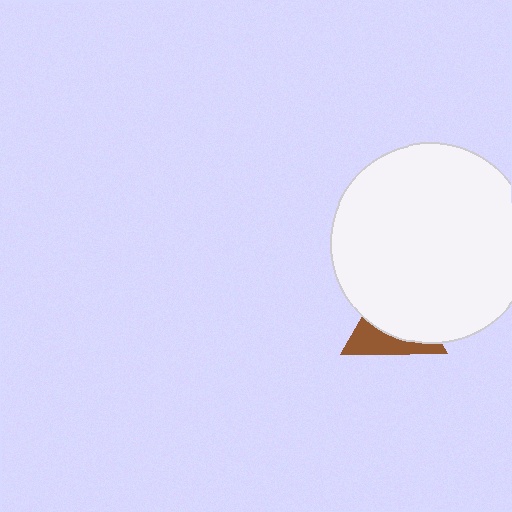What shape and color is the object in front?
The object in front is a white circle.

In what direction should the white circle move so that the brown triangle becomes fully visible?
The white circle should move up. That is the shortest direction to clear the overlap and leave the brown triangle fully visible.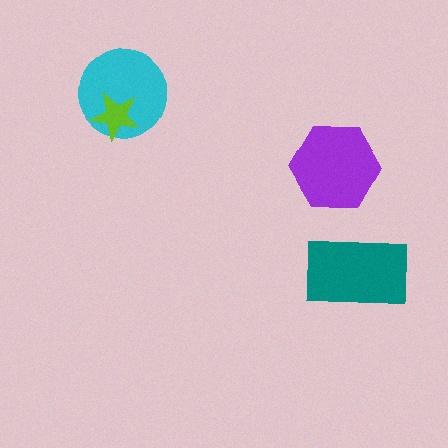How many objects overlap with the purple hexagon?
0 objects overlap with the purple hexagon.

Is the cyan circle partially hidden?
Yes, it is partially covered by another shape.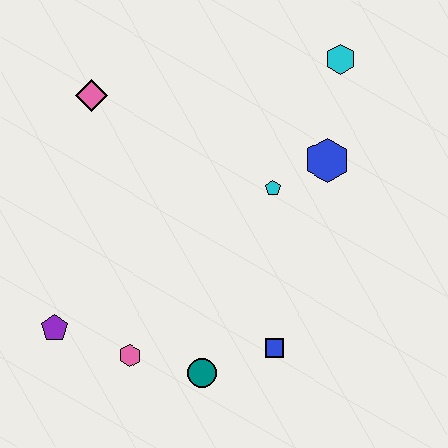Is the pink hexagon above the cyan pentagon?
No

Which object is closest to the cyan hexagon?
The blue hexagon is closest to the cyan hexagon.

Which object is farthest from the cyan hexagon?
The purple pentagon is farthest from the cyan hexagon.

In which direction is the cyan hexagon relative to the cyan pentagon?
The cyan hexagon is above the cyan pentagon.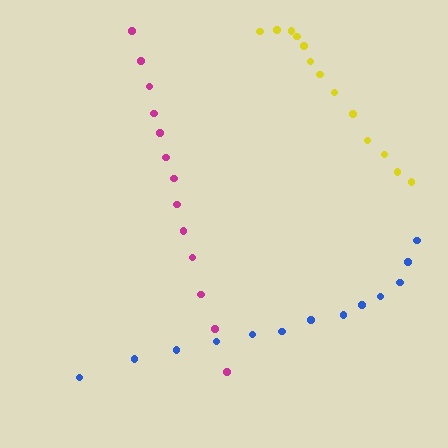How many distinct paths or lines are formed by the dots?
There are 3 distinct paths.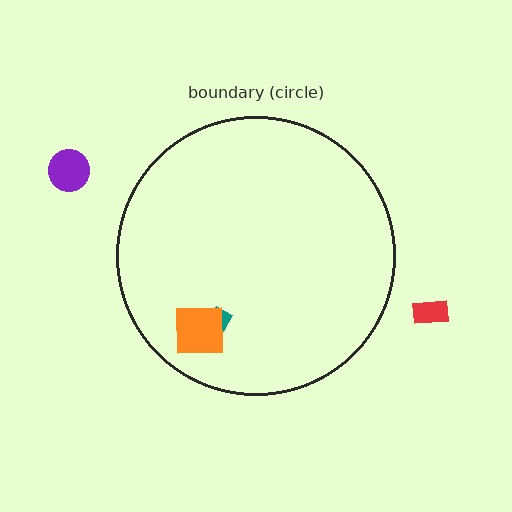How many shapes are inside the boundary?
2 inside, 2 outside.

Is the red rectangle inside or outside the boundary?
Outside.